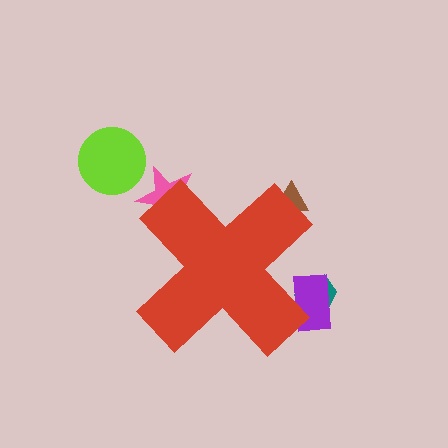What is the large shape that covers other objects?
A red cross.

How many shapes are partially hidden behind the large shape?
4 shapes are partially hidden.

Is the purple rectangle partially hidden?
Yes, the purple rectangle is partially hidden behind the red cross.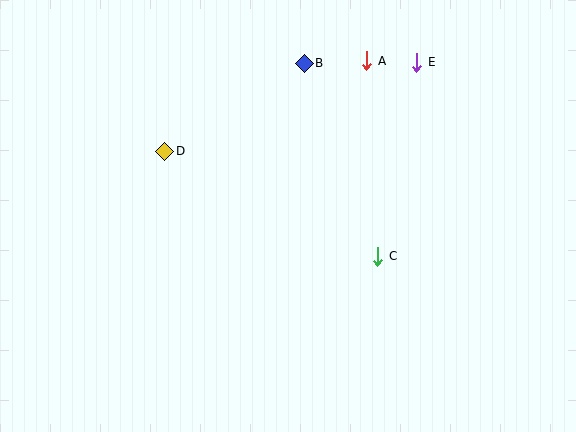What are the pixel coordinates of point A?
Point A is at (367, 61).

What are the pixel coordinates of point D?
Point D is at (165, 151).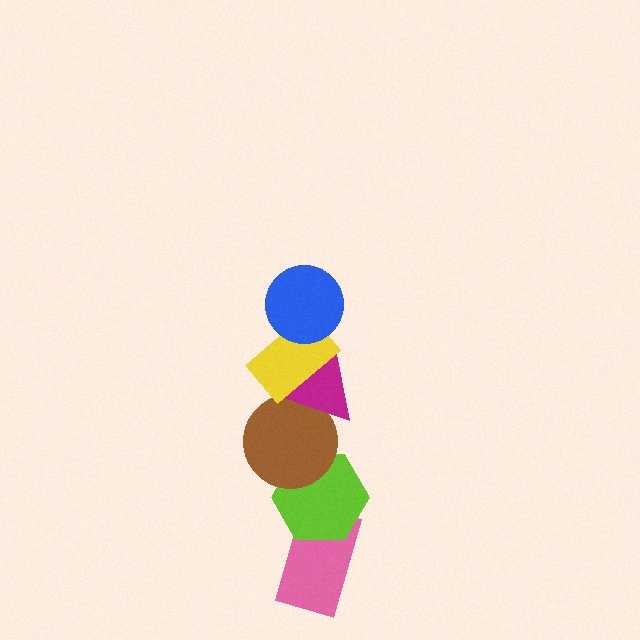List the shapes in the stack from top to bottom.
From top to bottom: the blue circle, the yellow rectangle, the magenta triangle, the brown circle, the lime hexagon, the pink rectangle.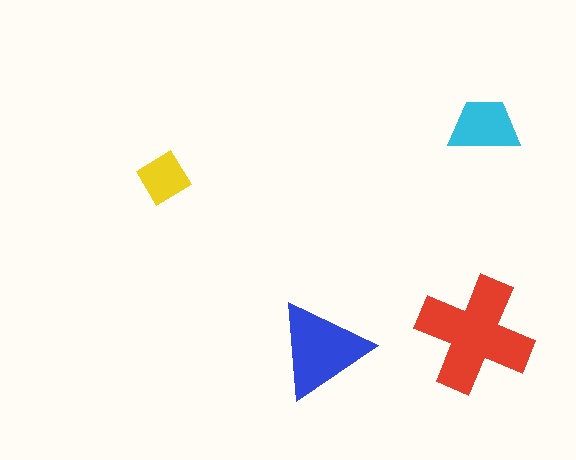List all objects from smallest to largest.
The yellow diamond, the cyan trapezoid, the blue triangle, the red cross.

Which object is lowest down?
The blue triangle is bottommost.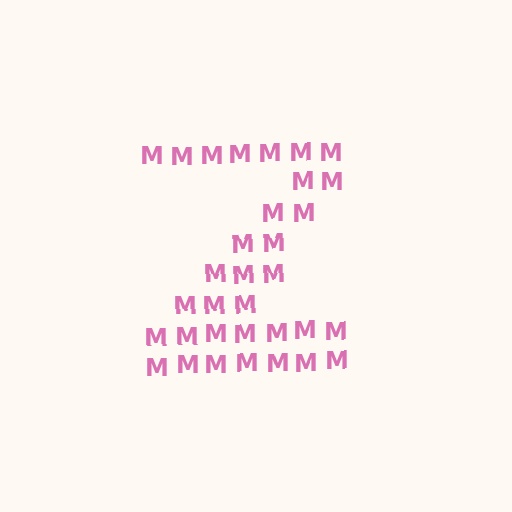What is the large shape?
The large shape is the letter Z.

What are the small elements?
The small elements are letter M's.